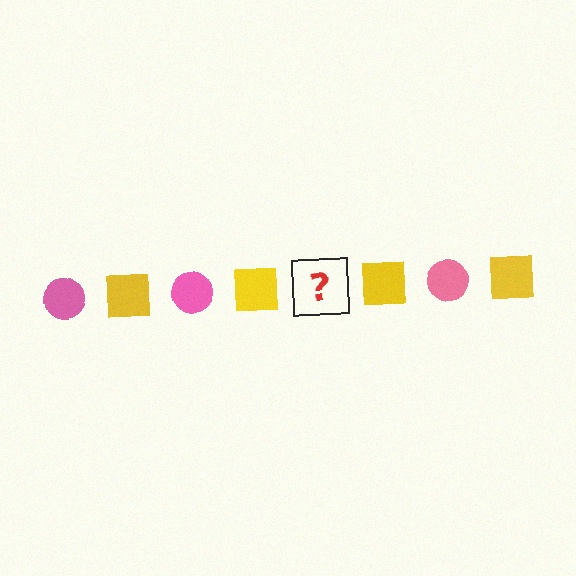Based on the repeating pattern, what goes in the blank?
The blank should be a pink circle.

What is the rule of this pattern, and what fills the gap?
The rule is that the pattern alternates between pink circle and yellow square. The gap should be filled with a pink circle.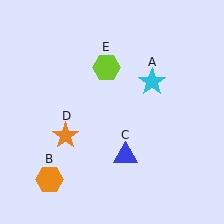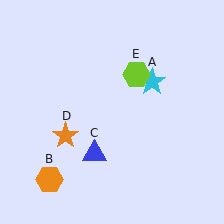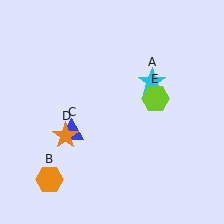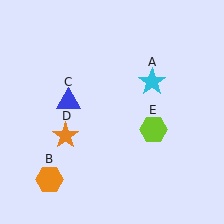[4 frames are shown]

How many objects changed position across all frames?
2 objects changed position: blue triangle (object C), lime hexagon (object E).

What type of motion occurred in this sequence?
The blue triangle (object C), lime hexagon (object E) rotated clockwise around the center of the scene.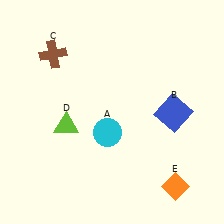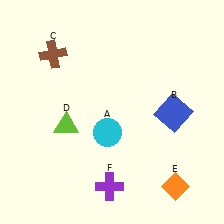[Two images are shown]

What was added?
A purple cross (F) was added in Image 2.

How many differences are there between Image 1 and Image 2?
There is 1 difference between the two images.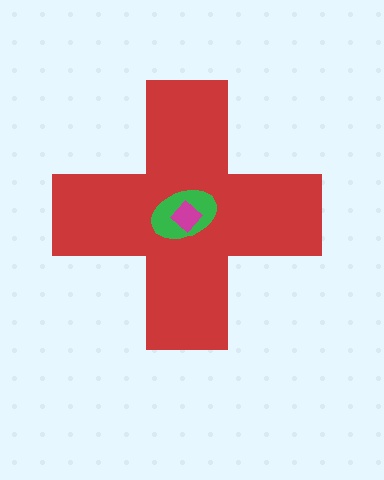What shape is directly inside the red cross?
The green ellipse.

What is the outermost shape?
The red cross.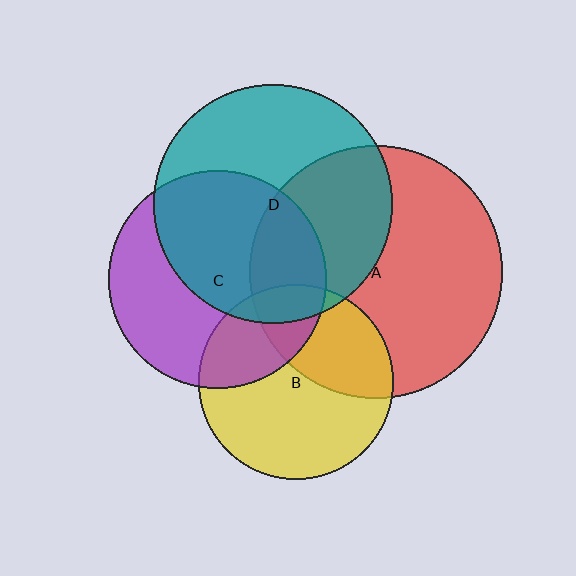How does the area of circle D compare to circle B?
Approximately 1.5 times.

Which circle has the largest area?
Circle A (red).